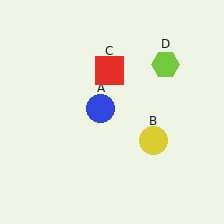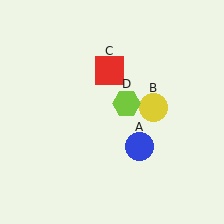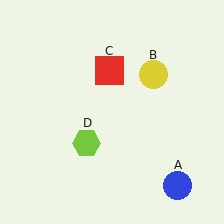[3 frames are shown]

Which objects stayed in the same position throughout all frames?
Red square (object C) remained stationary.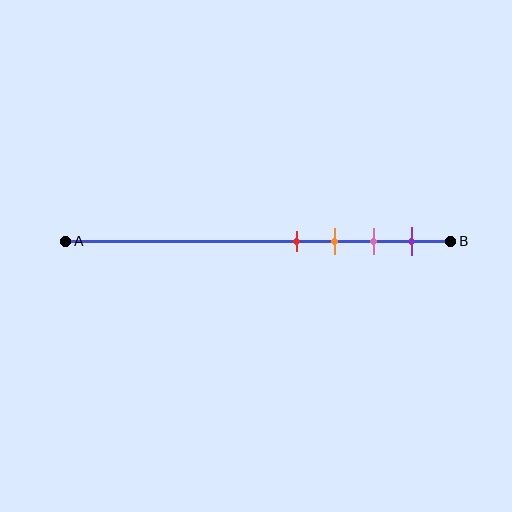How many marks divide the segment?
There are 4 marks dividing the segment.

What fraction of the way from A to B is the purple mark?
The purple mark is approximately 90% (0.9) of the way from A to B.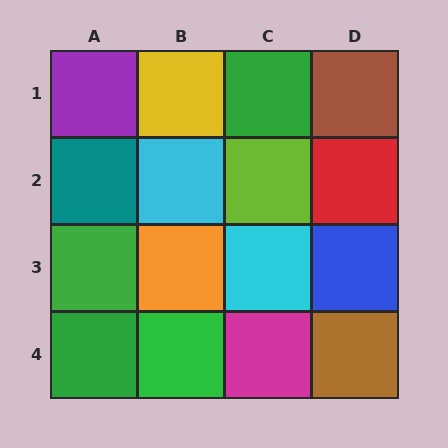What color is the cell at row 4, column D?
Brown.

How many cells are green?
4 cells are green.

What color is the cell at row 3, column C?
Cyan.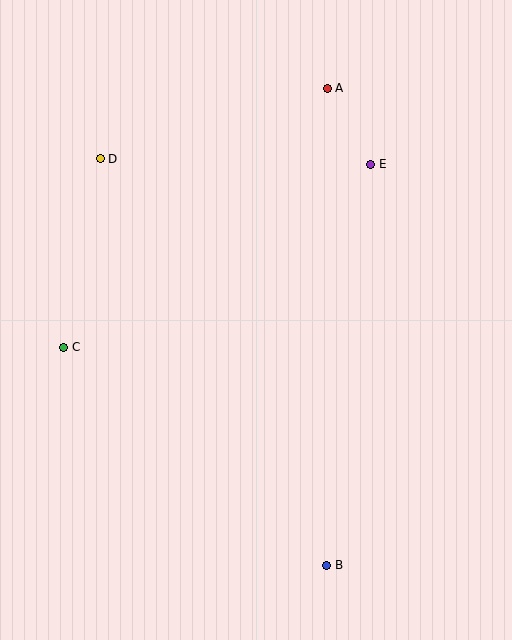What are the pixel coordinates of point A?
Point A is at (327, 88).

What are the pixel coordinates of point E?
Point E is at (371, 164).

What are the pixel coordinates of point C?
Point C is at (64, 347).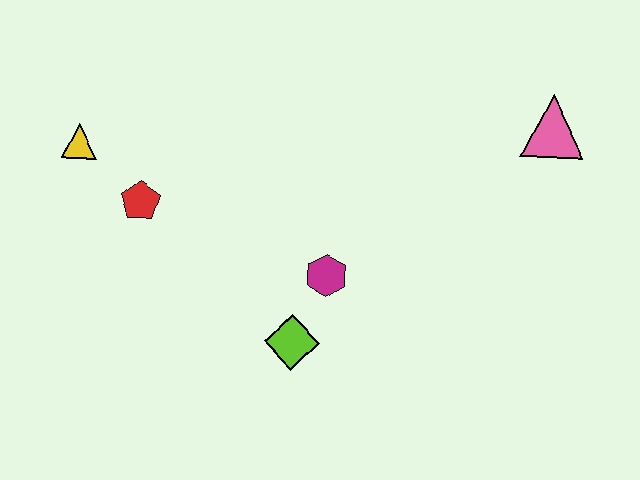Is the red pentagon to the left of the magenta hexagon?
Yes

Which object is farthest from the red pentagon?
The pink triangle is farthest from the red pentagon.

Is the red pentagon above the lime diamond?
Yes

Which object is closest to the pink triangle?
The magenta hexagon is closest to the pink triangle.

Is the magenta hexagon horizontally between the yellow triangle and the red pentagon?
No